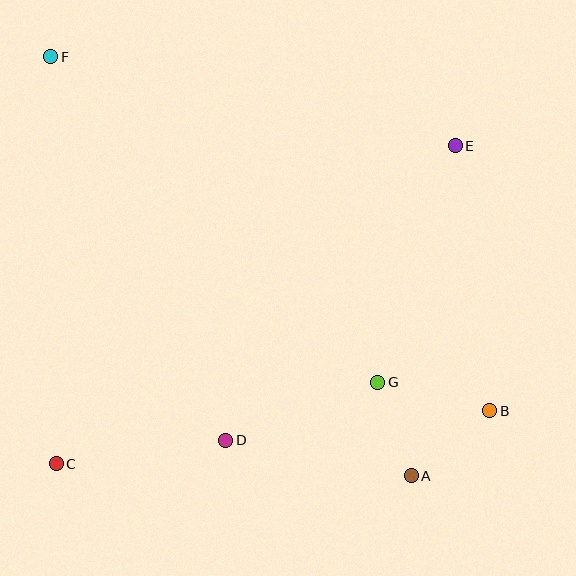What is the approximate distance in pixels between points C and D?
The distance between C and D is approximately 171 pixels.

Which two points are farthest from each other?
Points B and F are farthest from each other.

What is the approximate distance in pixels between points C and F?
The distance between C and F is approximately 407 pixels.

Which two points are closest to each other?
Points A and G are closest to each other.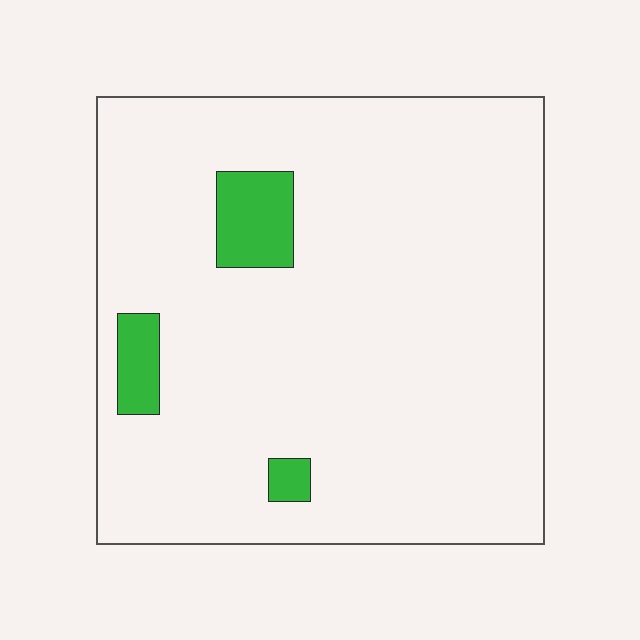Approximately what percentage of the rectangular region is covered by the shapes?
Approximately 5%.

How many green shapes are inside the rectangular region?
3.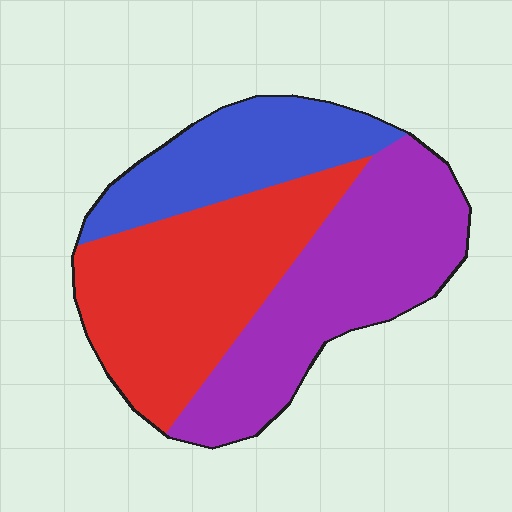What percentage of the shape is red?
Red covers about 40% of the shape.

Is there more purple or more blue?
Purple.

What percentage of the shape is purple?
Purple takes up between a quarter and a half of the shape.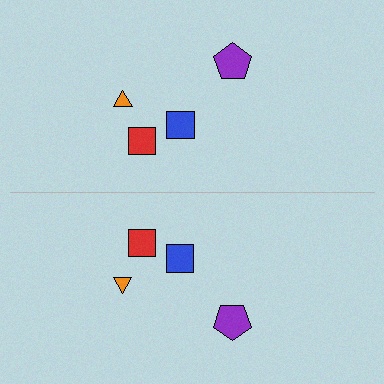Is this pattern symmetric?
Yes, this pattern has bilateral (reflection) symmetry.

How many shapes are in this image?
There are 8 shapes in this image.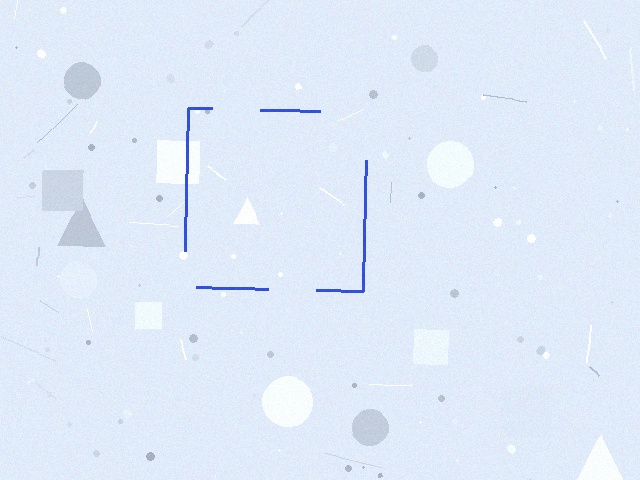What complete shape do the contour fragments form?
The contour fragments form a square.